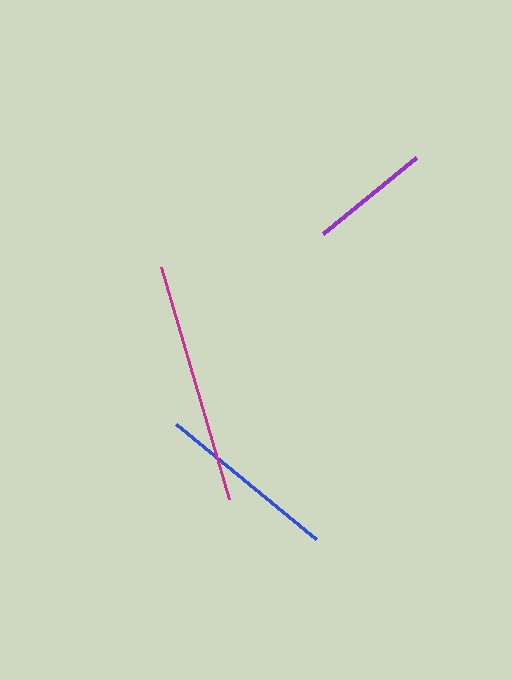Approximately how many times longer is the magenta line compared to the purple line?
The magenta line is approximately 2.0 times the length of the purple line.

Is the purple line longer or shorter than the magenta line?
The magenta line is longer than the purple line.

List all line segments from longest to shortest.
From longest to shortest: magenta, blue, purple.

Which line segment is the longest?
The magenta line is the longest at approximately 242 pixels.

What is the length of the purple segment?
The purple segment is approximately 120 pixels long.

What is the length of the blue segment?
The blue segment is approximately 181 pixels long.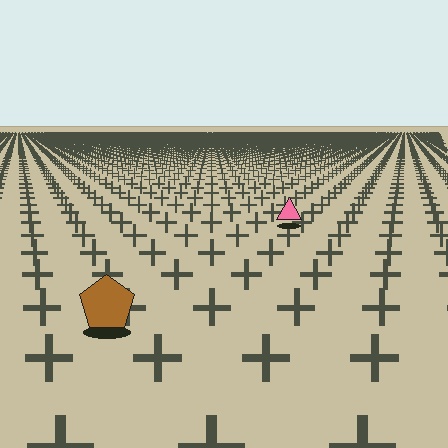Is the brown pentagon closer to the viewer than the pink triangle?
Yes. The brown pentagon is closer — you can tell from the texture gradient: the ground texture is coarser near it.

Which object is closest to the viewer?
The brown pentagon is closest. The texture marks near it are larger and more spread out.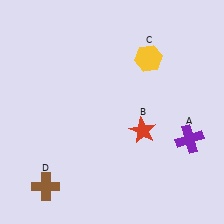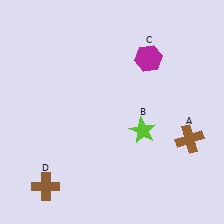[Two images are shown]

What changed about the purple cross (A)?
In Image 1, A is purple. In Image 2, it changed to brown.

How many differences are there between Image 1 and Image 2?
There are 3 differences between the two images.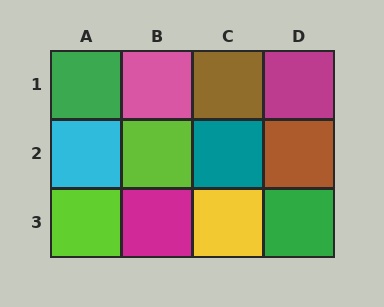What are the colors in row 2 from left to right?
Cyan, lime, teal, brown.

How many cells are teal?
1 cell is teal.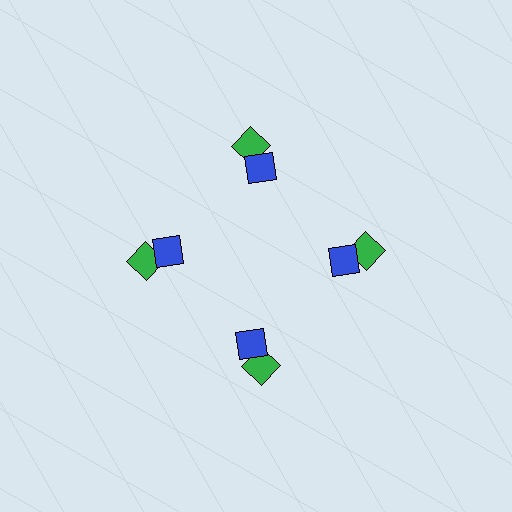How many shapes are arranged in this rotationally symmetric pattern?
There are 8 shapes, arranged in 4 groups of 2.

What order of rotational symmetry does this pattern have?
This pattern has 4-fold rotational symmetry.